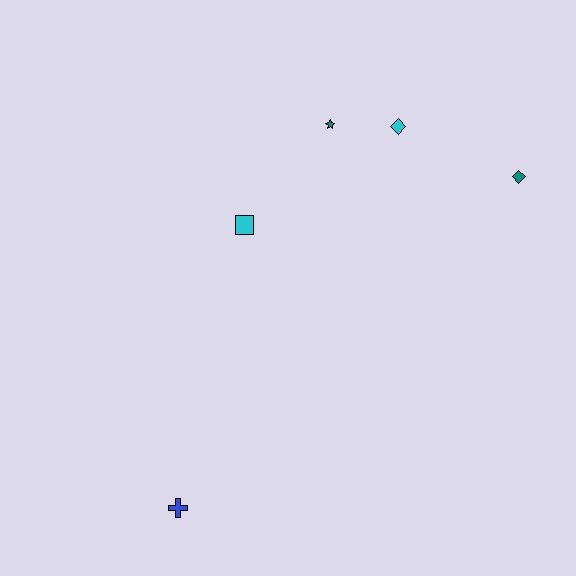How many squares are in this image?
There is 1 square.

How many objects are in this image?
There are 5 objects.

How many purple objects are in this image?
There are no purple objects.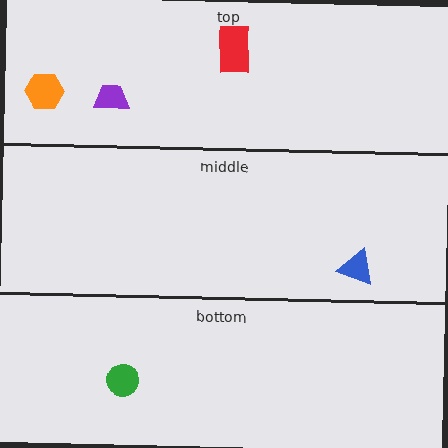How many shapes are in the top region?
3.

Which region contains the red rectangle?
The top region.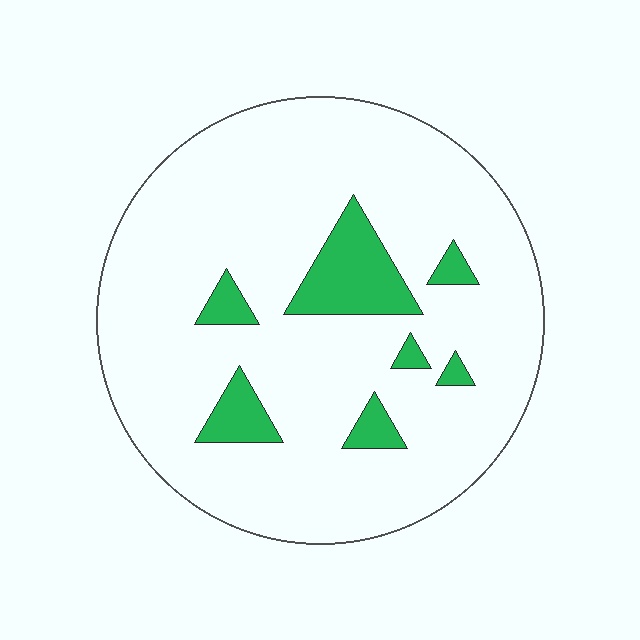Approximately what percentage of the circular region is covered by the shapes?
Approximately 10%.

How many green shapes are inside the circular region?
7.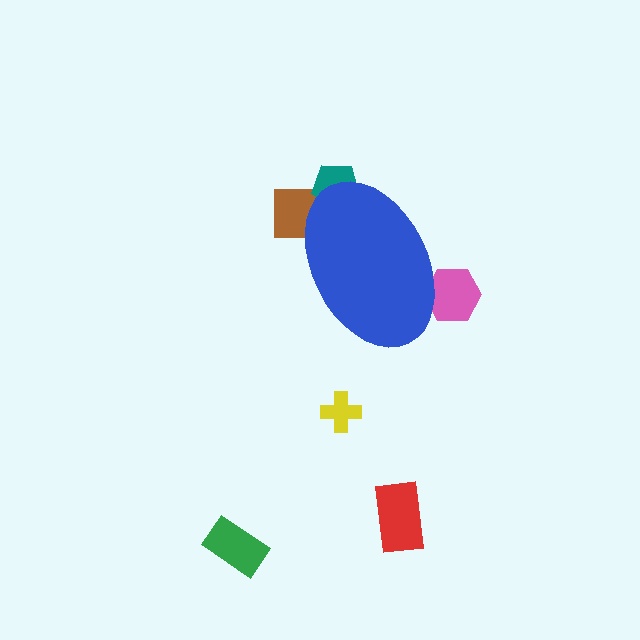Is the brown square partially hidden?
Yes, the brown square is partially hidden behind the blue ellipse.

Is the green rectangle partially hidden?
No, the green rectangle is fully visible.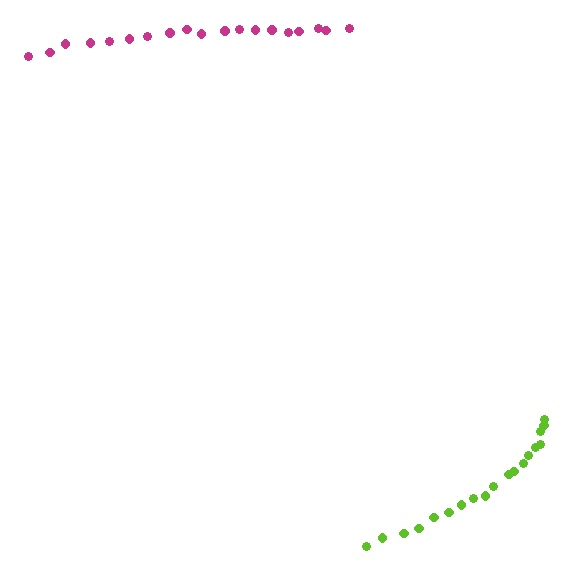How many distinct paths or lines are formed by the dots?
There are 2 distinct paths.